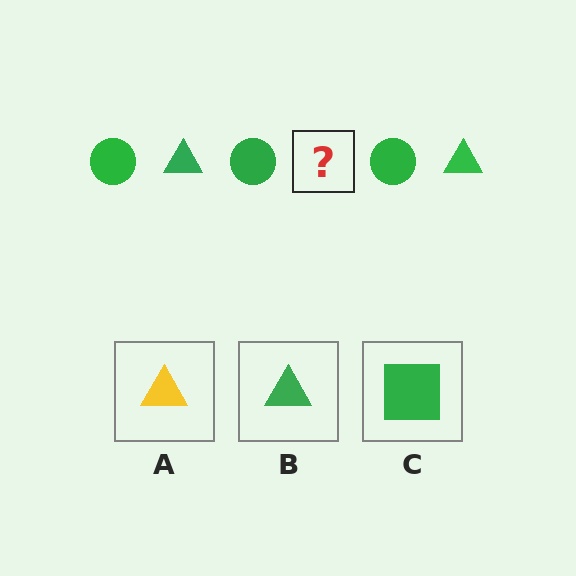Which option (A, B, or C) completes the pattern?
B.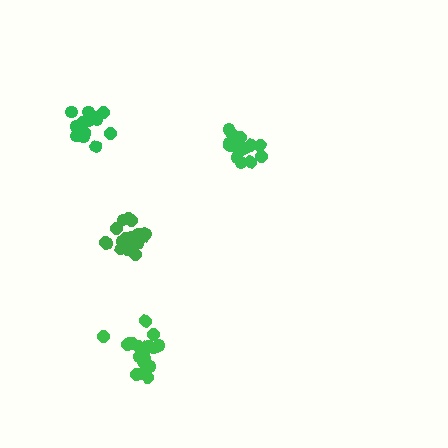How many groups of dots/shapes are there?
There are 4 groups.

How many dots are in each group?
Group 1: 17 dots, Group 2: 19 dots, Group 3: 16 dots, Group 4: 18 dots (70 total).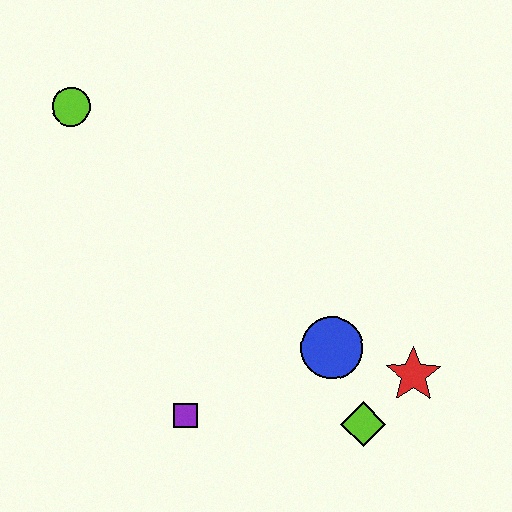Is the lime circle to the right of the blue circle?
No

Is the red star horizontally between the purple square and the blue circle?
No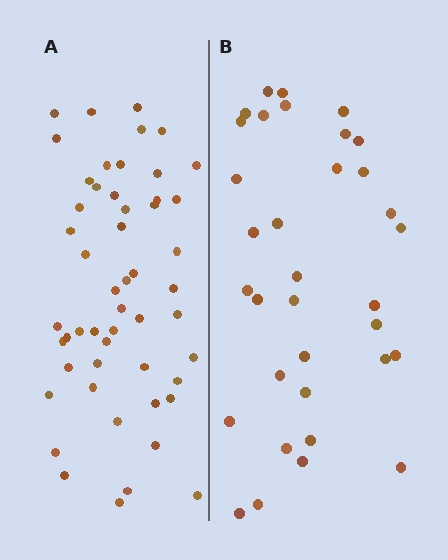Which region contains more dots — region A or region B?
Region A (the left region) has more dots.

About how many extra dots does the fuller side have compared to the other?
Region A has approximately 20 more dots than region B.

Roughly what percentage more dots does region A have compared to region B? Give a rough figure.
About 55% more.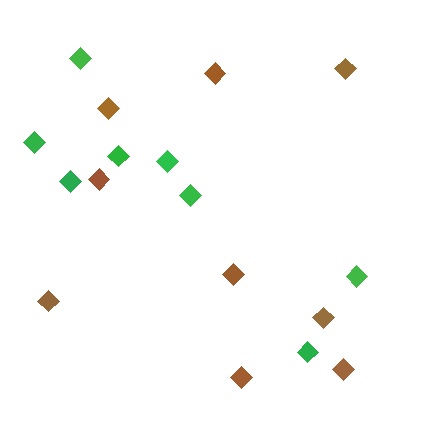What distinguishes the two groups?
There are 2 groups: one group of brown diamonds (9) and one group of green diamonds (8).